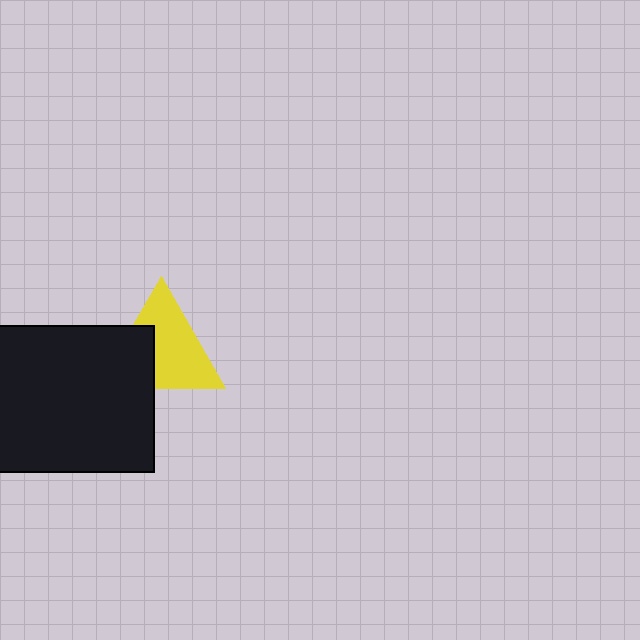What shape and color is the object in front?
The object in front is a black rectangle.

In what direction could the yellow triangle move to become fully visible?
The yellow triangle could move toward the upper-right. That would shift it out from behind the black rectangle entirely.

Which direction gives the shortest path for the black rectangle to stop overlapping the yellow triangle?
Moving toward the lower-left gives the shortest separation.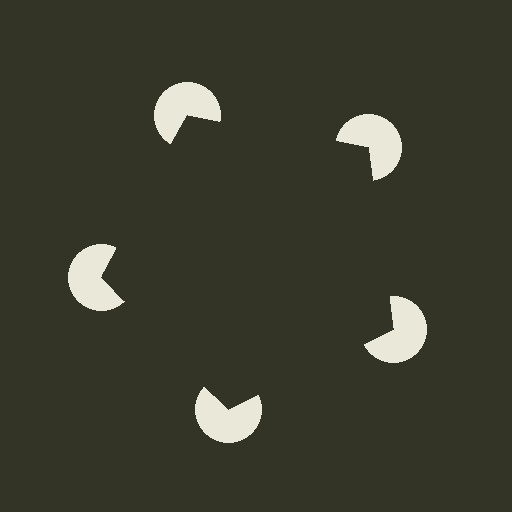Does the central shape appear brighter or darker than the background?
It typically appears slightly darker than the background, even though no actual brightness change is drawn.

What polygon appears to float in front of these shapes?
An illusory pentagon — its edges are inferred from the aligned wedge cuts in the pac-man discs, not physically drawn.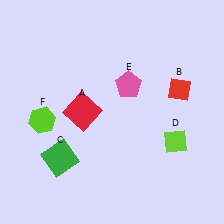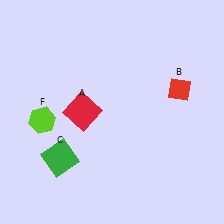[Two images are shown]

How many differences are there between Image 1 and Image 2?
There are 2 differences between the two images.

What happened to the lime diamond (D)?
The lime diamond (D) was removed in Image 2. It was in the bottom-right area of Image 1.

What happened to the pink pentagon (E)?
The pink pentagon (E) was removed in Image 2. It was in the top-right area of Image 1.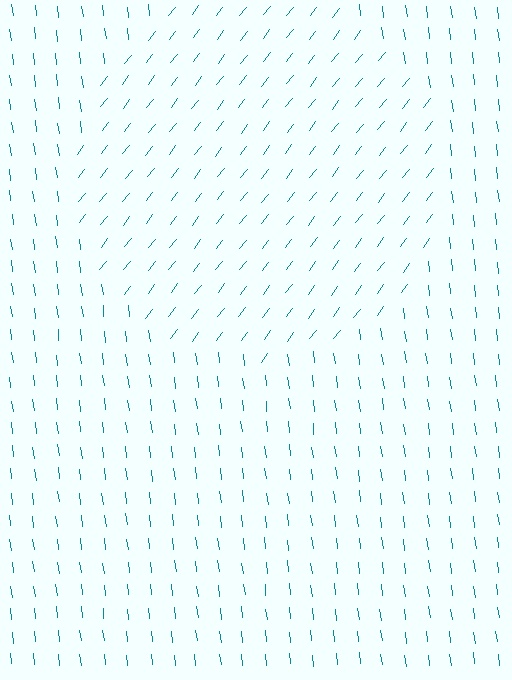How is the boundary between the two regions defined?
The boundary is defined purely by a change in line orientation (approximately 45 degrees difference). All lines are the same color and thickness.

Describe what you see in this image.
The image is filled with small teal line segments. A circle region in the image has lines oriented differently from the surrounding lines, creating a visible texture boundary.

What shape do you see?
I see a circle.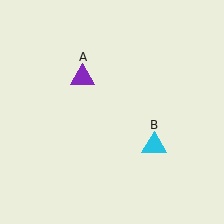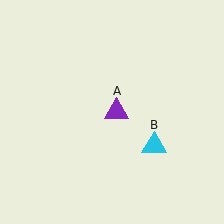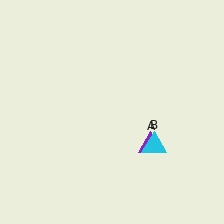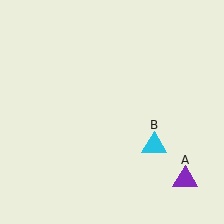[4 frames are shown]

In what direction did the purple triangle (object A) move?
The purple triangle (object A) moved down and to the right.